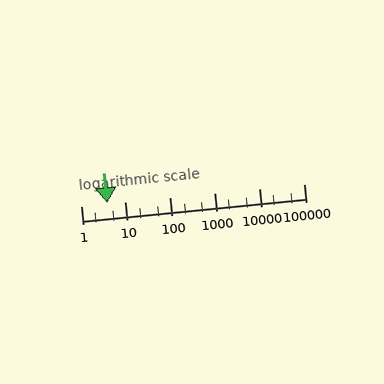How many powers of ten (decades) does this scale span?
The scale spans 5 decades, from 1 to 100000.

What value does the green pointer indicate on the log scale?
The pointer indicates approximately 4.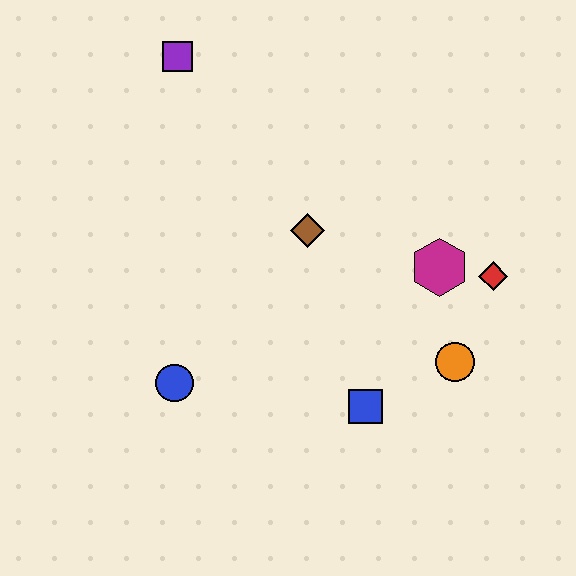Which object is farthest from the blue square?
The purple square is farthest from the blue square.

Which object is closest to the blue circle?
The blue square is closest to the blue circle.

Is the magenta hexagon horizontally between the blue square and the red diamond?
Yes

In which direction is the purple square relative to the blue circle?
The purple square is above the blue circle.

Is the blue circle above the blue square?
Yes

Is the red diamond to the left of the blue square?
No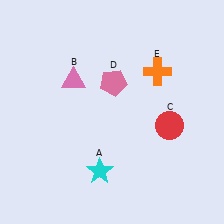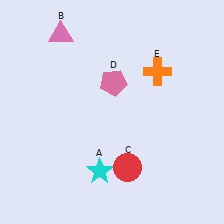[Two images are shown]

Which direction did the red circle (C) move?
The red circle (C) moved down.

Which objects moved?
The objects that moved are: the pink triangle (B), the red circle (C).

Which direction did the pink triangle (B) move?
The pink triangle (B) moved up.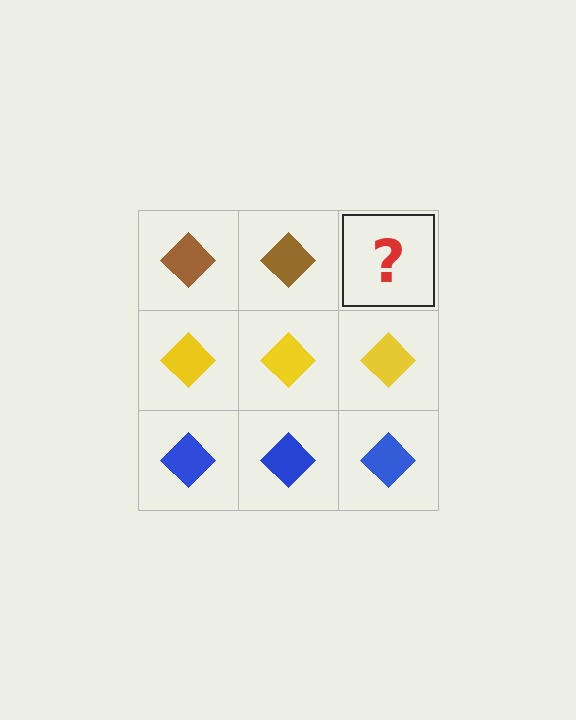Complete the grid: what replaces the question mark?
The question mark should be replaced with a brown diamond.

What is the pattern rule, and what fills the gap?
The rule is that each row has a consistent color. The gap should be filled with a brown diamond.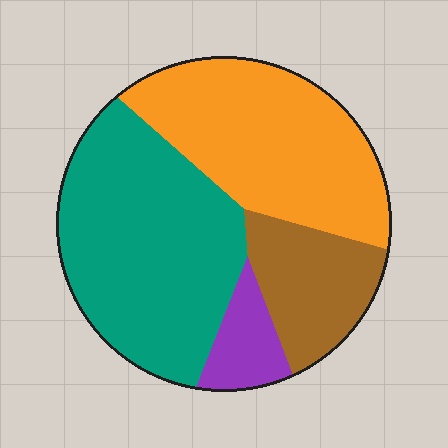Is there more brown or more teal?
Teal.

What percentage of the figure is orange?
Orange takes up between a third and a half of the figure.